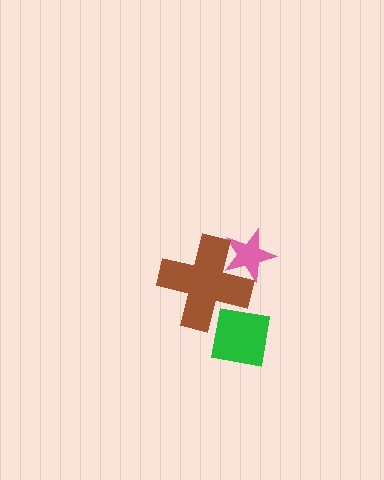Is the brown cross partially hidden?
Yes, it is partially covered by another shape.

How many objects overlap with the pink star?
1 object overlaps with the pink star.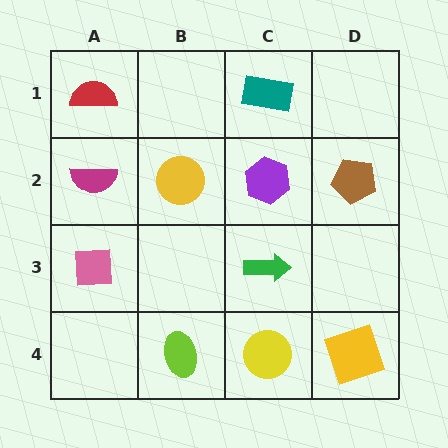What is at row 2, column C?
A purple hexagon.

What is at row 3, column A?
A pink square.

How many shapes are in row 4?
3 shapes.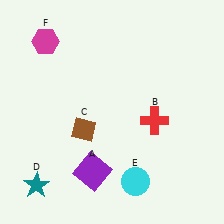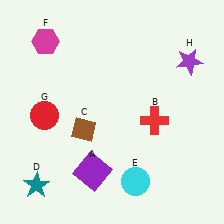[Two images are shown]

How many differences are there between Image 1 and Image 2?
There are 2 differences between the two images.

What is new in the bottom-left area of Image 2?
A red circle (G) was added in the bottom-left area of Image 2.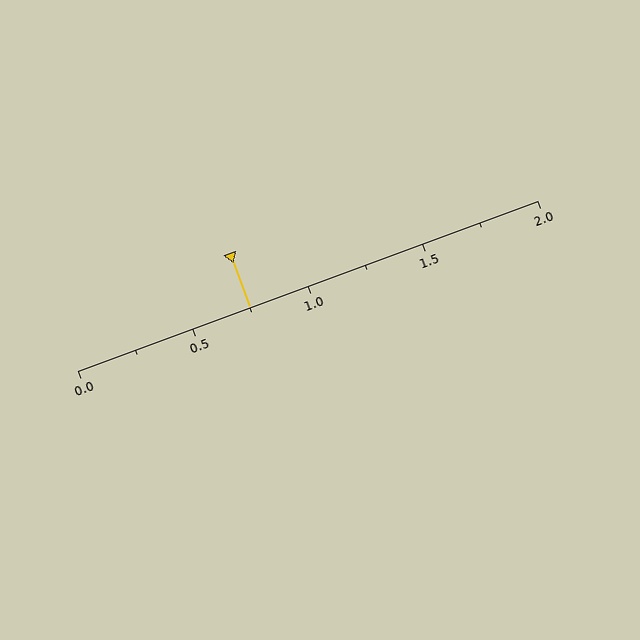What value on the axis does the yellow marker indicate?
The marker indicates approximately 0.75.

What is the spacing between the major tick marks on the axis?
The major ticks are spaced 0.5 apart.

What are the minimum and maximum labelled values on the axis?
The axis runs from 0.0 to 2.0.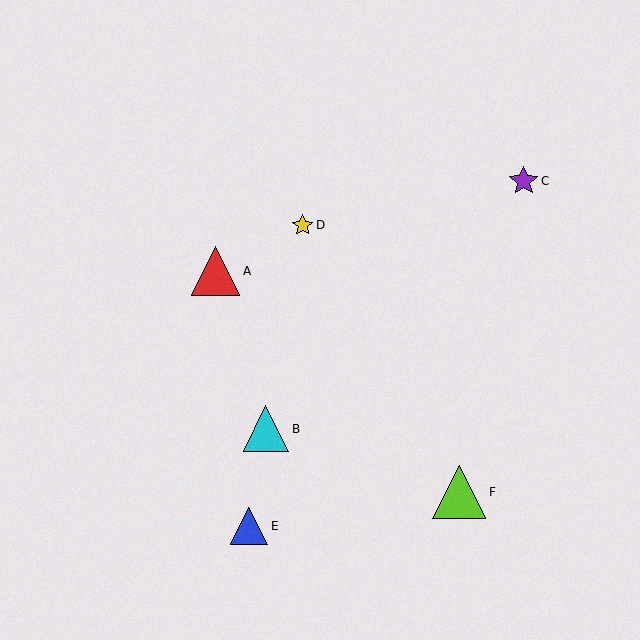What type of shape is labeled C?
Shape C is a purple star.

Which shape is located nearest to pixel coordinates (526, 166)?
The purple star (labeled C) at (524, 181) is nearest to that location.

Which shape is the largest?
The lime triangle (labeled F) is the largest.